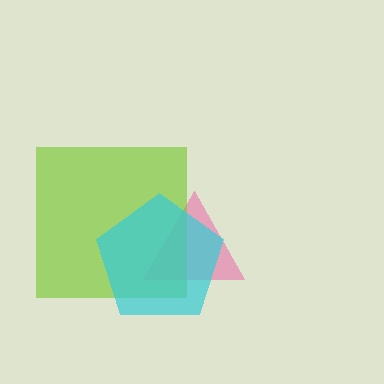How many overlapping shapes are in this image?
There are 3 overlapping shapes in the image.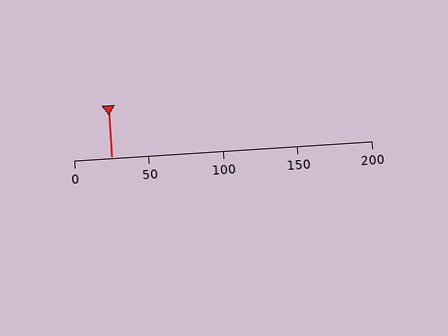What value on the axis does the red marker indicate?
The marker indicates approximately 25.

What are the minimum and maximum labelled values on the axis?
The axis runs from 0 to 200.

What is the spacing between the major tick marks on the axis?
The major ticks are spaced 50 apart.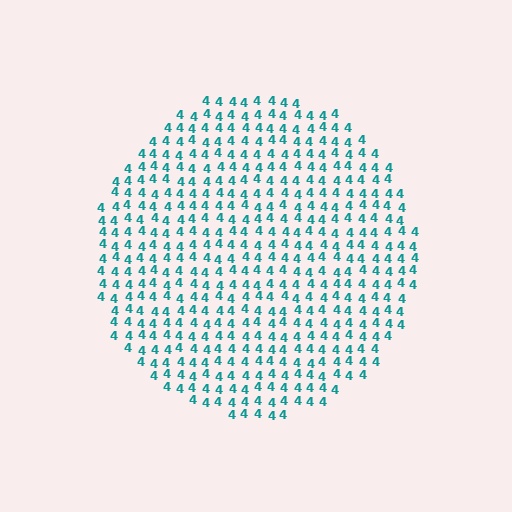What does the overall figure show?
The overall figure shows a circle.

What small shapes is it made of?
It is made of small digit 4's.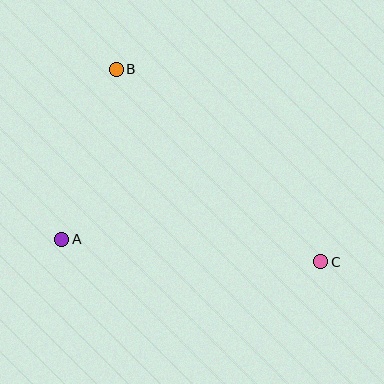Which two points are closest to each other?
Points A and B are closest to each other.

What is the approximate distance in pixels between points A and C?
The distance between A and C is approximately 260 pixels.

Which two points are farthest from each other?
Points B and C are farthest from each other.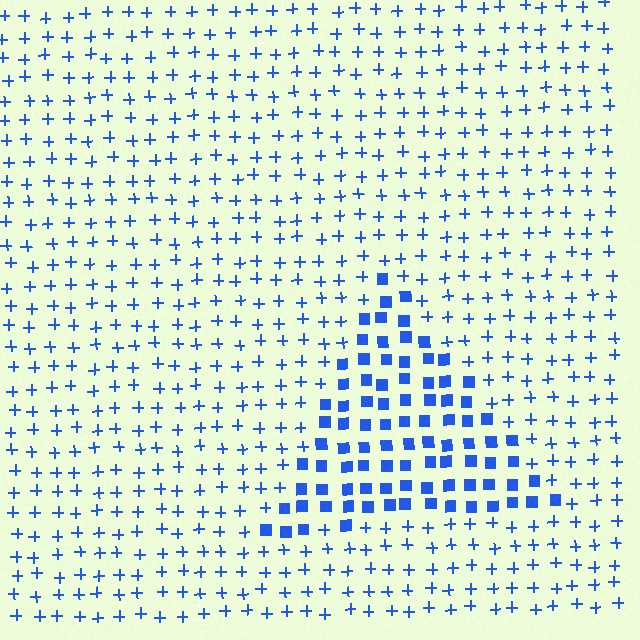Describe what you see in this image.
The image is filled with small blue elements arranged in a uniform grid. A triangle-shaped region contains squares, while the surrounding area contains plus signs. The boundary is defined purely by the change in element shape.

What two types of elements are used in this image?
The image uses squares inside the triangle region and plus signs outside it.